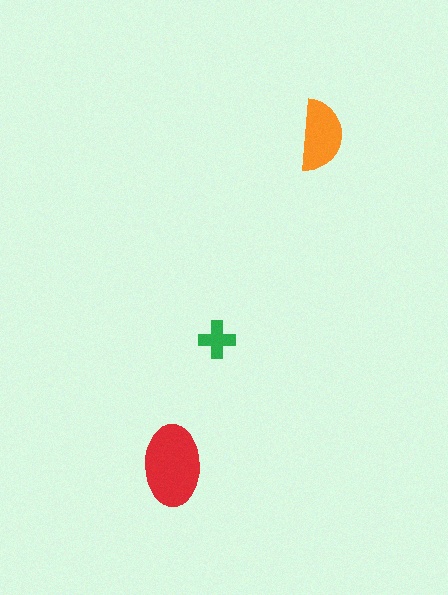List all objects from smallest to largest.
The green cross, the orange semicircle, the red ellipse.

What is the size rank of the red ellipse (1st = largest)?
1st.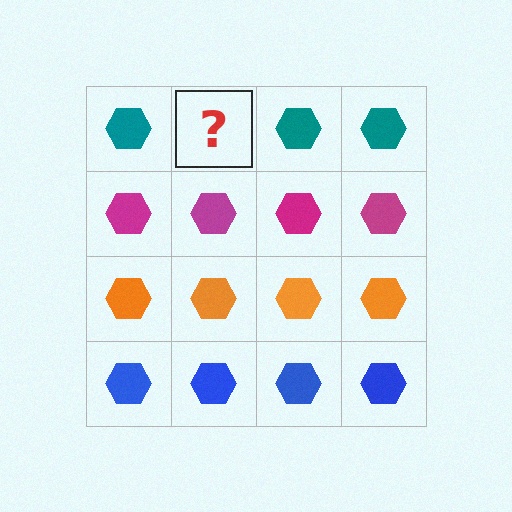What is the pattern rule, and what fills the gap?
The rule is that each row has a consistent color. The gap should be filled with a teal hexagon.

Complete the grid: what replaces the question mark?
The question mark should be replaced with a teal hexagon.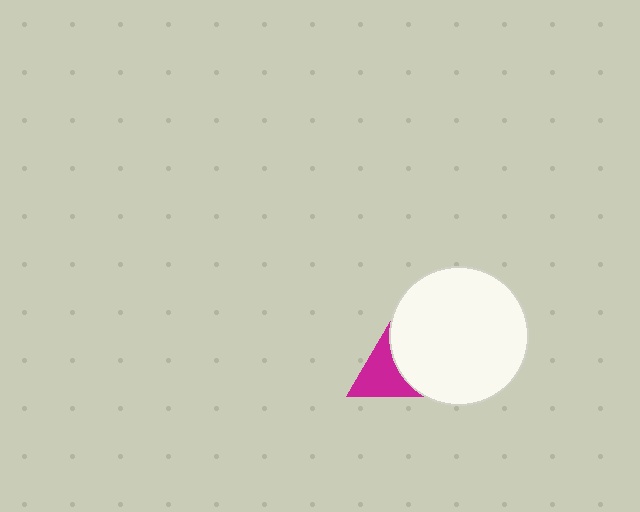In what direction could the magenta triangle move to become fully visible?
The magenta triangle could move left. That would shift it out from behind the white circle entirely.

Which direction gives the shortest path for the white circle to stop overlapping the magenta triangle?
Moving right gives the shortest separation.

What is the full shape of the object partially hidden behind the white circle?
The partially hidden object is a magenta triangle.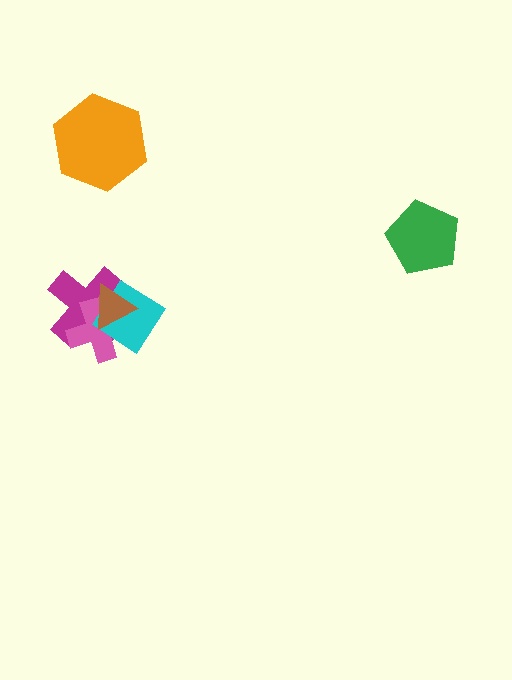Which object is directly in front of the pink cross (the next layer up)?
The cyan diamond is directly in front of the pink cross.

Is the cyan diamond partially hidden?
Yes, it is partially covered by another shape.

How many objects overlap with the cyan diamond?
3 objects overlap with the cyan diamond.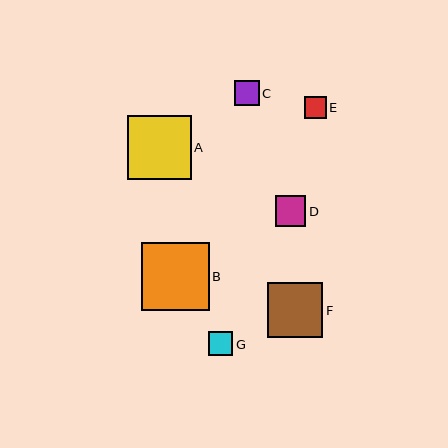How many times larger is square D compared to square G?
Square D is approximately 1.3 times the size of square G.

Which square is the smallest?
Square E is the smallest with a size of approximately 22 pixels.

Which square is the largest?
Square B is the largest with a size of approximately 67 pixels.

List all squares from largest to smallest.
From largest to smallest: B, A, F, D, C, G, E.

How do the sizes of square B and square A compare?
Square B and square A are approximately the same size.